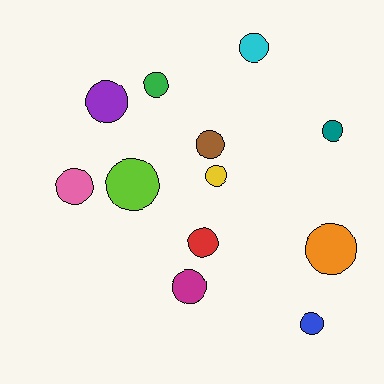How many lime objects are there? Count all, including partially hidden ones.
There is 1 lime object.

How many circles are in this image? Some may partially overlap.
There are 12 circles.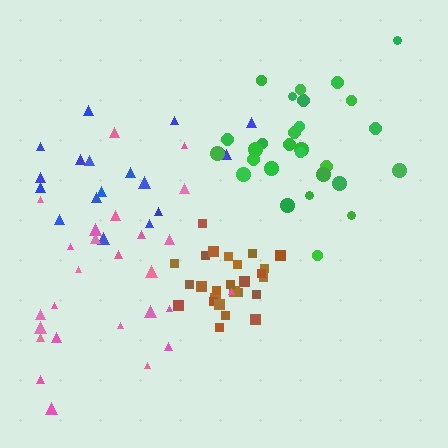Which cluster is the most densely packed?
Brown.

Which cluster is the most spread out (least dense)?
Blue.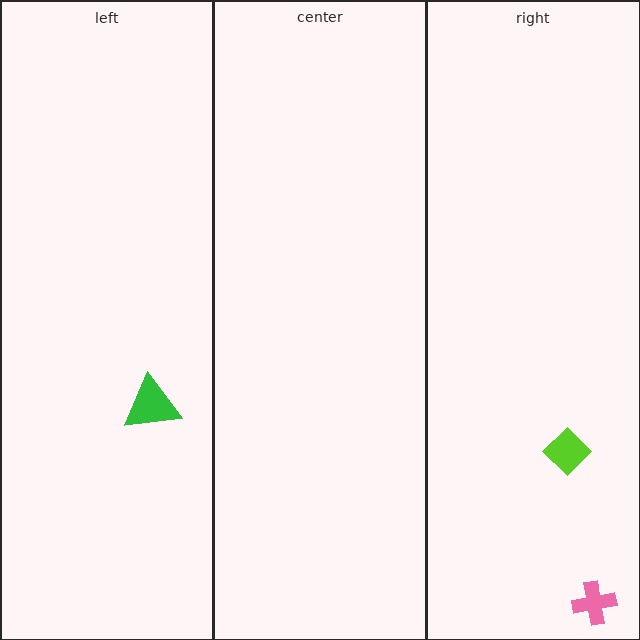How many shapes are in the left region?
1.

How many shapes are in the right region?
2.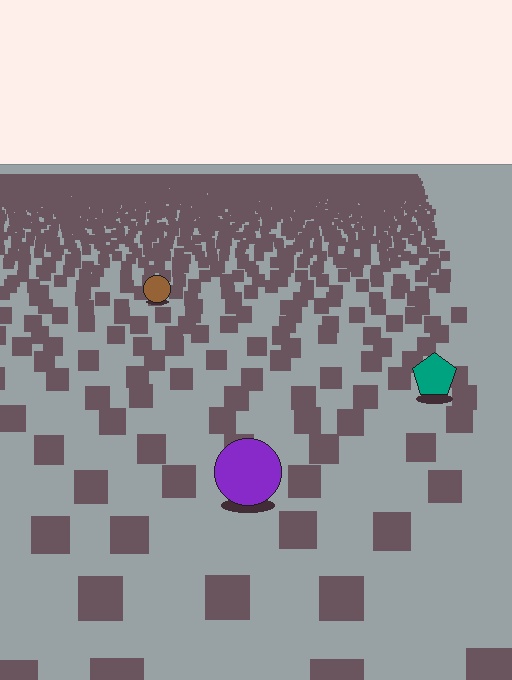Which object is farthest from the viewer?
The brown circle is farthest from the viewer. It appears smaller and the ground texture around it is denser.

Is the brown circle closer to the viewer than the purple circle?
No. The purple circle is closer — you can tell from the texture gradient: the ground texture is coarser near it.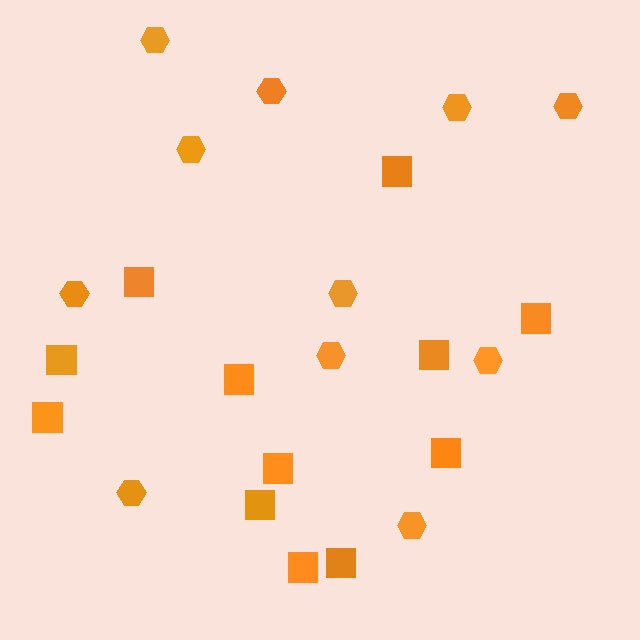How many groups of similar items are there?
There are 2 groups: one group of squares (12) and one group of hexagons (11).